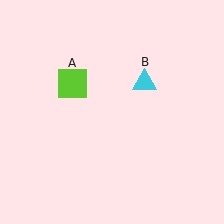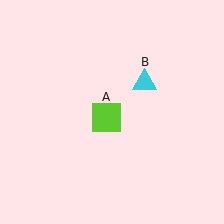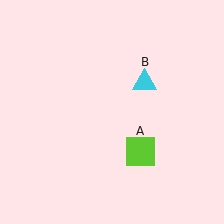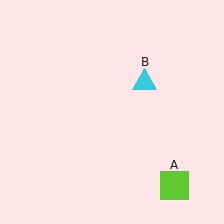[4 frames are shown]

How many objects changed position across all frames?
1 object changed position: lime square (object A).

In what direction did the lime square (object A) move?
The lime square (object A) moved down and to the right.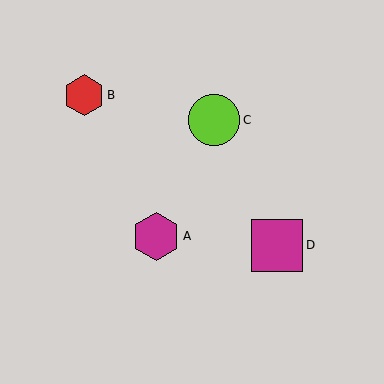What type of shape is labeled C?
Shape C is a lime circle.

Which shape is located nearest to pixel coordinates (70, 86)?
The red hexagon (labeled B) at (84, 95) is nearest to that location.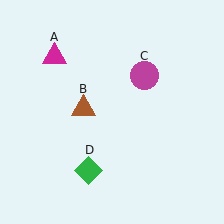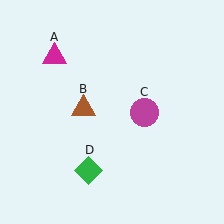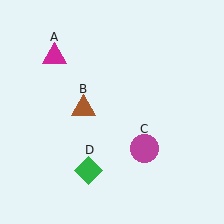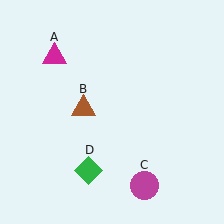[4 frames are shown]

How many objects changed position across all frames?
1 object changed position: magenta circle (object C).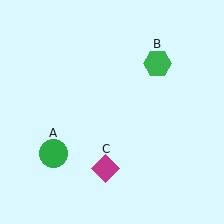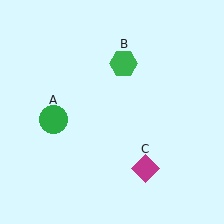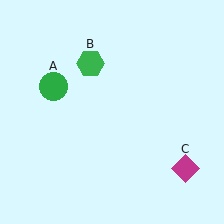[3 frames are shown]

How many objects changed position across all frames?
3 objects changed position: green circle (object A), green hexagon (object B), magenta diamond (object C).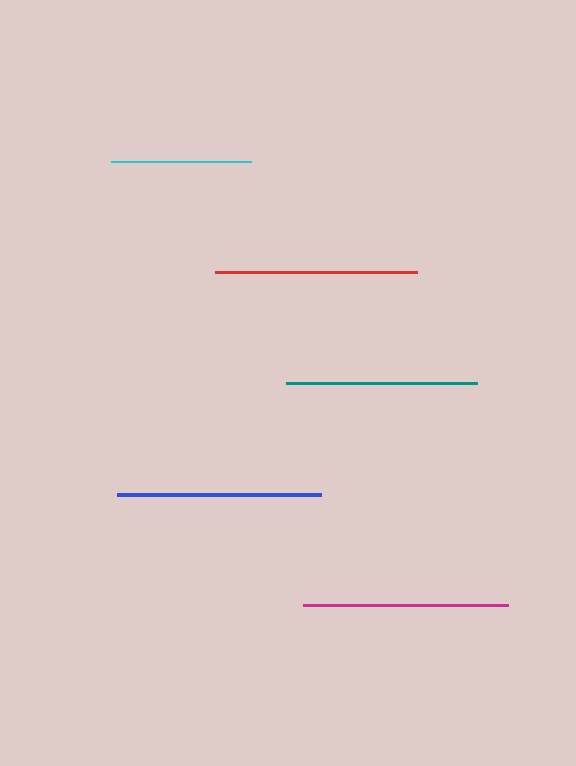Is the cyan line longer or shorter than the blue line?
The blue line is longer than the cyan line.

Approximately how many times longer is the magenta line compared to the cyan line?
The magenta line is approximately 1.5 times the length of the cyan line.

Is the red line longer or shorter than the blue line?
The blue line is longer than the red line.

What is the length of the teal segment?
The teal segment is approximately 191 pixels long.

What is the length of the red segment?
The red segment is approximately 202 pixels long.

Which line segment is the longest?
The magenta line is the longest at approximately 204 pixels.